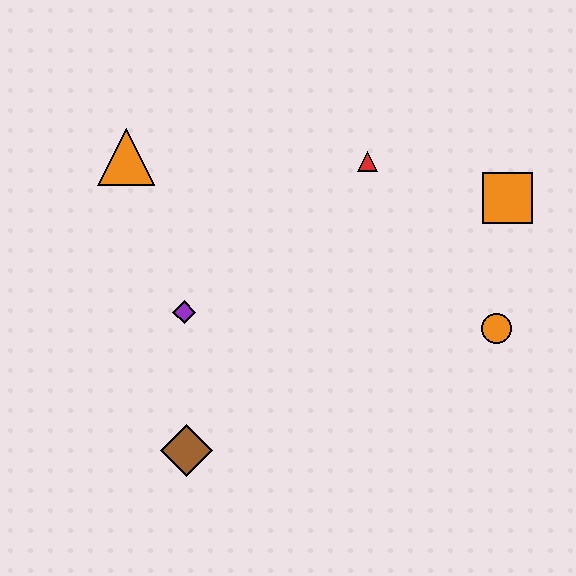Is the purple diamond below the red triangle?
Yes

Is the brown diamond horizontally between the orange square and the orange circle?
No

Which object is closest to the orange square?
The orange circle is closest to the orange square.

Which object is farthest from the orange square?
The brown diamond is farthest from the orange square.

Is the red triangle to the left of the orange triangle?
No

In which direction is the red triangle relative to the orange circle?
The red triangle is above the orange circle.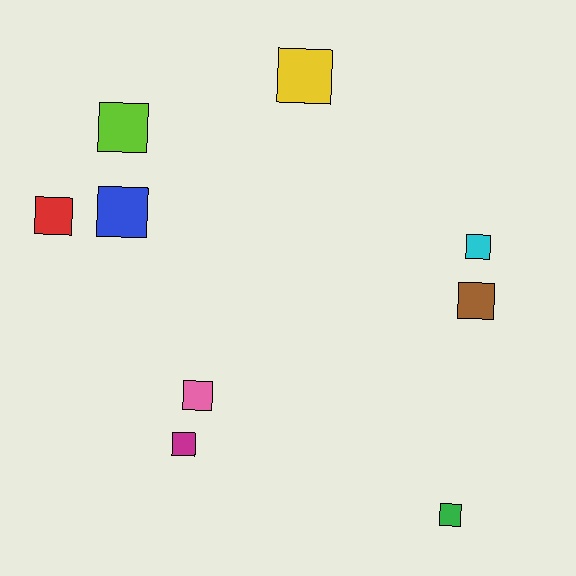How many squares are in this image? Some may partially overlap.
There are 9 squares.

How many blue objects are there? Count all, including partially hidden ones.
There is 1 blue object.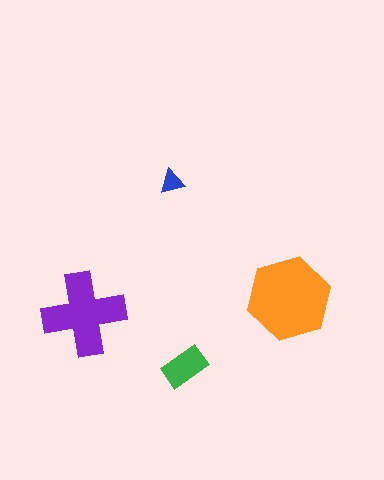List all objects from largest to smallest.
The orange hexagon, the purple cross, the green rectangle, the blue triangle.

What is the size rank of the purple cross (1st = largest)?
2nd.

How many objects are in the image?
There are 4 objects in the image.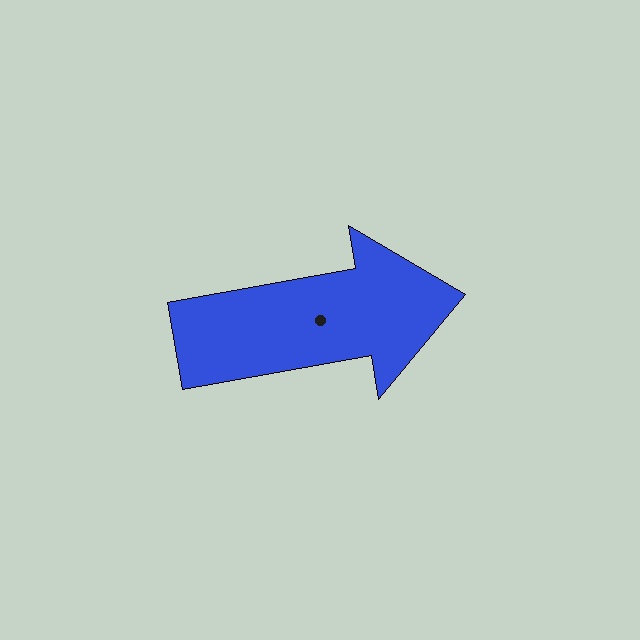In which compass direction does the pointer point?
East.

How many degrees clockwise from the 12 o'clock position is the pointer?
Approximately 80 degrees.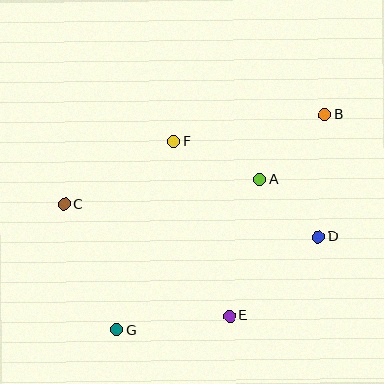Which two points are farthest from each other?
Points B and G are farthest from each other.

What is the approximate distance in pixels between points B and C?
The distance between B and C is approximately 276 pixels.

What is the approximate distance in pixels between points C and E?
The distance between C and E is approximately 200 pixels.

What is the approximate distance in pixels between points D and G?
The distance between D and G is approximately 222 pixels.